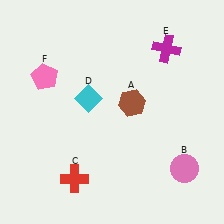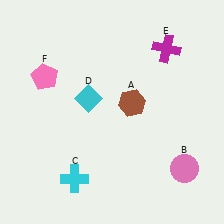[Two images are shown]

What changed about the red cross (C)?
In Image 1, C is red. In Image 2, it changed to cyan.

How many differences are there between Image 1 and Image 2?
There is 1 difference between the two images.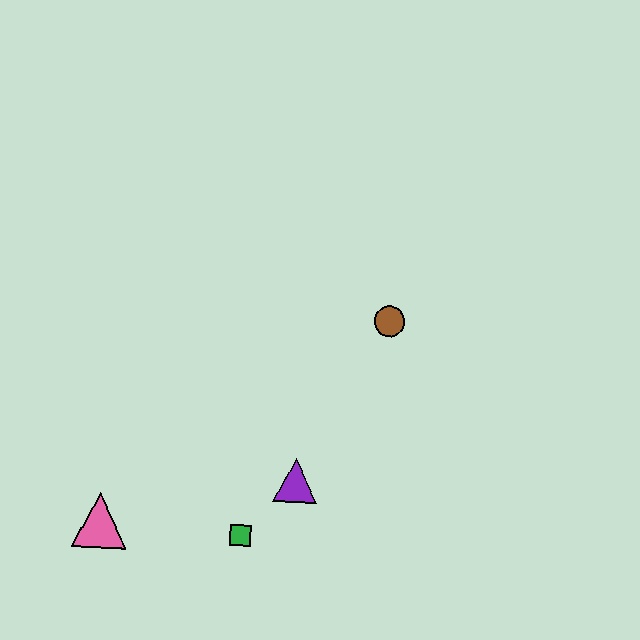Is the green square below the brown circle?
Yes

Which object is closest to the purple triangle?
The green square is closest to the purple triangle.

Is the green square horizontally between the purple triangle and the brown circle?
No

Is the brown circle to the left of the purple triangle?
No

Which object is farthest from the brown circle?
The pink triangle is farthest from the brown circle.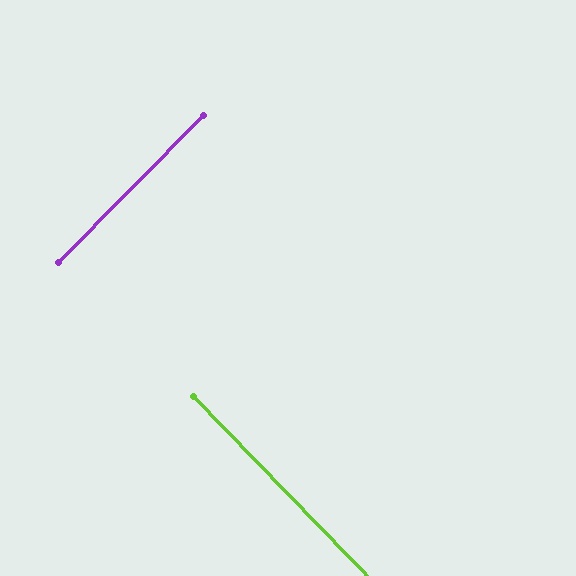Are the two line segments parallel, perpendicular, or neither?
Perpendicular — they meet at approximately 88°.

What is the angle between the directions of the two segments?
Approximately 88 degrees.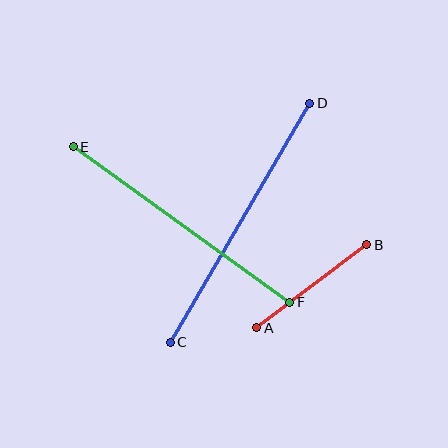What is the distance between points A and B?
The distance is approximately 138 pixels.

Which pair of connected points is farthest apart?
Points C and D are farthest apart.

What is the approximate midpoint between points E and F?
The midpoint is at approximately (181, 225) pixels.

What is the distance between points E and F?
The distance is approximately 266 pixels.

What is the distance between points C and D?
The distance is approximately 277 pixels.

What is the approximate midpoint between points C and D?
The midpoint is at approximately (240, 223) pixels.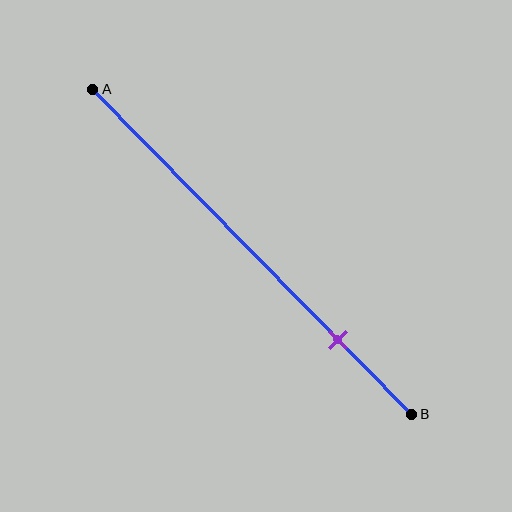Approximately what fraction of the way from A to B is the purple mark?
The purple mark is approximately 75% of the way from A to B.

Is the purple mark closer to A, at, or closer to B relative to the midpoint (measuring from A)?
The purple mark is closer to point B than the midpoint of segment AB.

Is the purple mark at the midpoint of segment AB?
No, the mark is at about 75% from A, not at the 50% midpoint.